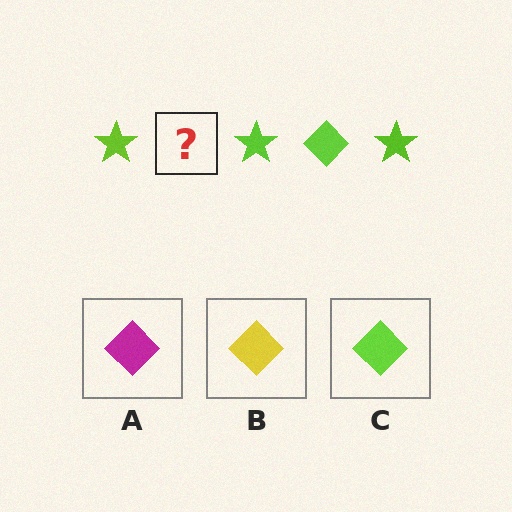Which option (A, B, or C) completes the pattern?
C.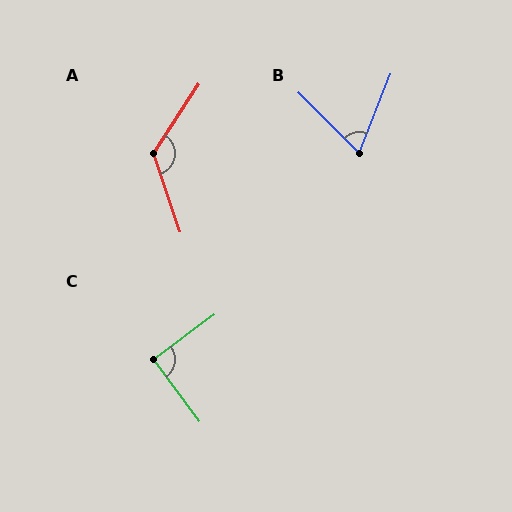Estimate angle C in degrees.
Approximately 90 degrees.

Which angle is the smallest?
B, at approximately 67 degrees.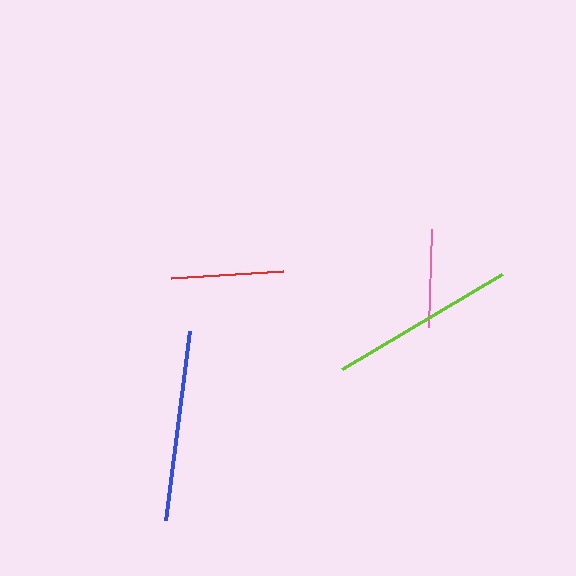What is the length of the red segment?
The red segment is approximately 112 pixels long.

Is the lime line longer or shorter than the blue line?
The blue line is longer than the lime line.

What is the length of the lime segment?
The lime segment is approximately 186 pixels long.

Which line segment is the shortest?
The pink line is the shortest at approximately 98 pixels.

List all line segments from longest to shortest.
From longest to shortest: blue, lime, red, pink.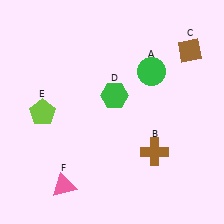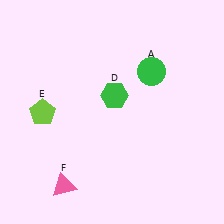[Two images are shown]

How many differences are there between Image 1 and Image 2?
There are 2 differences between the two images.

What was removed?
The brown cross (B), the brown diamond (C) were removed in Image 2.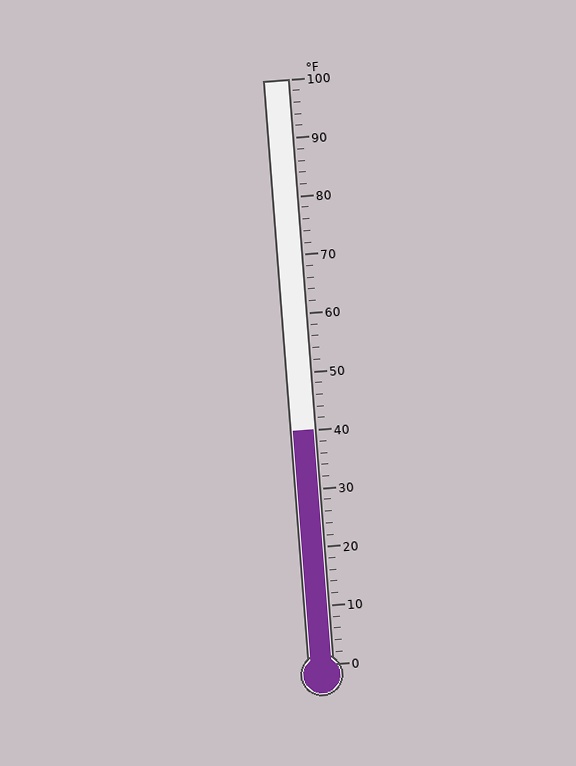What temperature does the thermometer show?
The thermometer shows approximately 40°F.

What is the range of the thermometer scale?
The thermometer scale ranges from 0°F to 100°F.